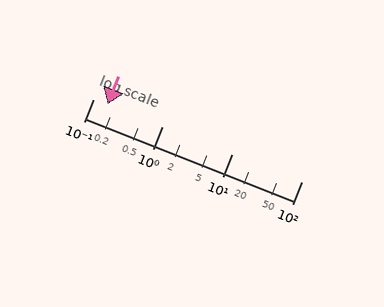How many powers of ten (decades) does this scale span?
The scale spans 3 decades, from 0.1 to 100.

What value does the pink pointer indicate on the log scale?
The pointer indicates approximately 0.16.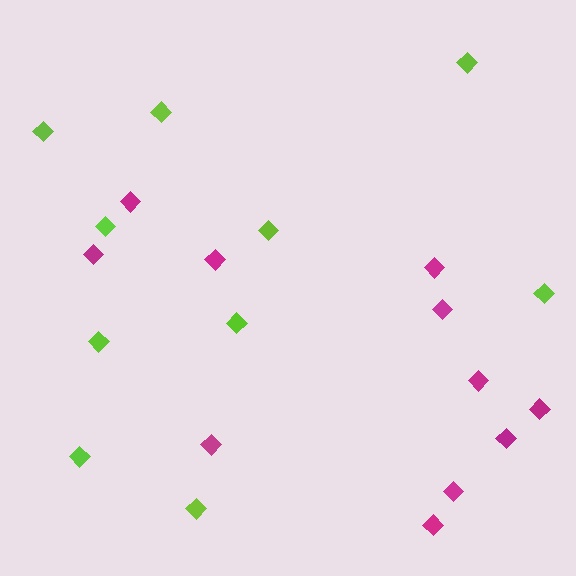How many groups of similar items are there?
There are 2 groups: one group of lime diamonds (10) and one group of magenta diamonds (11).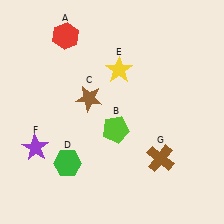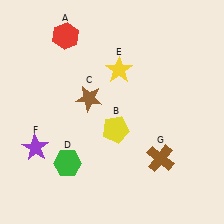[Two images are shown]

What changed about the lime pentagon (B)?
In Image 1, B is lime. In Image 2, it changed to yellow.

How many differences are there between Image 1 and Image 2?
There is 1 difference between the two images.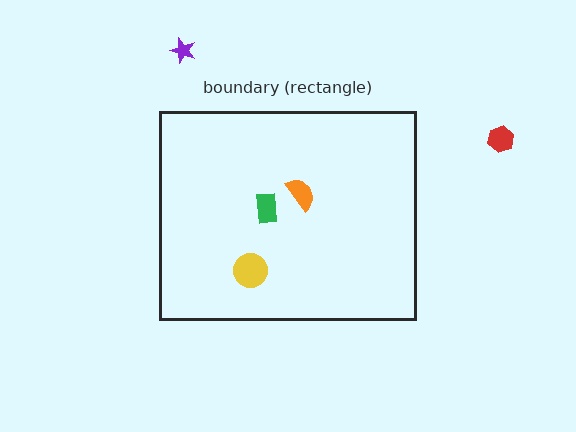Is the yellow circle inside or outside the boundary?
Inside.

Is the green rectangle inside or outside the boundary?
Inside.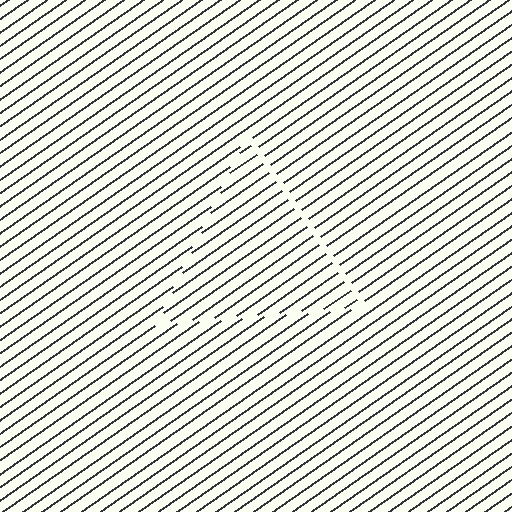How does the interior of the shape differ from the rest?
The interior of the shape contains the same grating, shifted by half a period — the contour is defined by the phase discontinuity where line-ends from the inner and outer gratings abut.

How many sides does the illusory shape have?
3 sides — the line-ends trace a triangle.